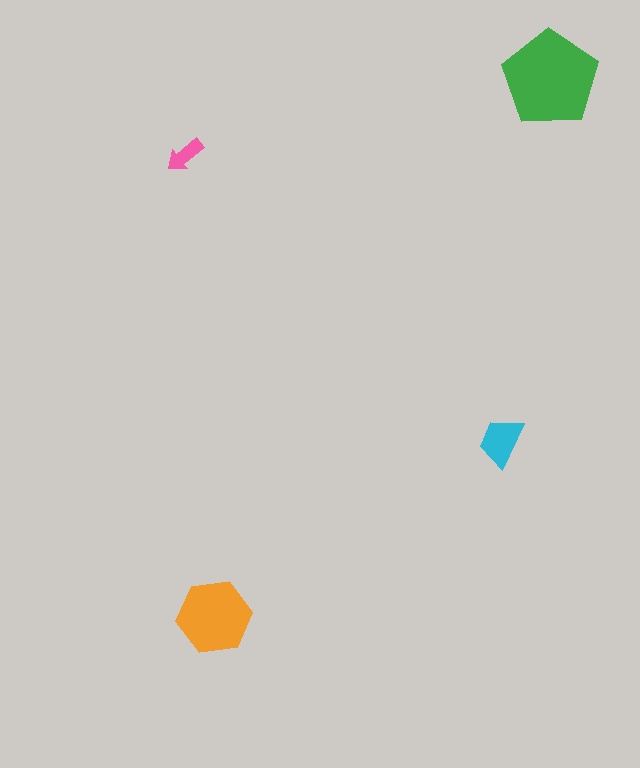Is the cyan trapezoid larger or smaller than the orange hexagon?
Smaller.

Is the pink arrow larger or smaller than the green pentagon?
Smaller.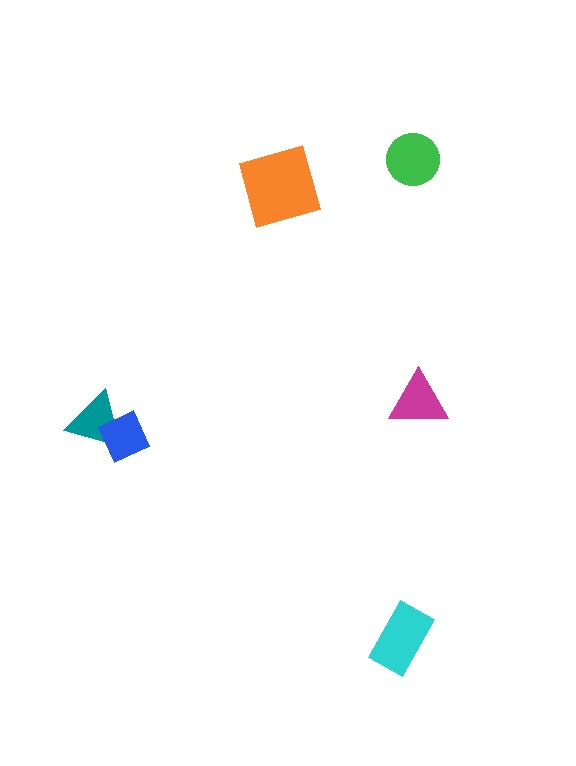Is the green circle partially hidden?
No, no other shape covers it.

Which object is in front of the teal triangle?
The blue diamond is in front of the teal triangle.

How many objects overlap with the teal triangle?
1 object overlaps with the teal triangle.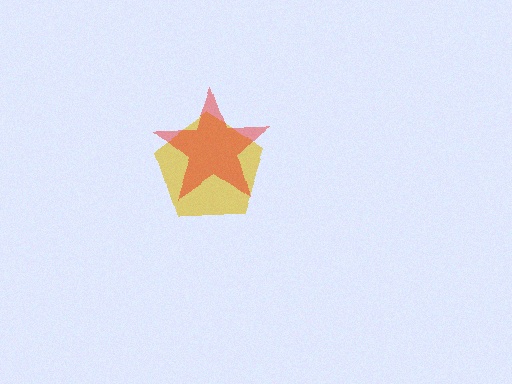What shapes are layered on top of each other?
The layered shapes are: a yellow pentagon, a red star.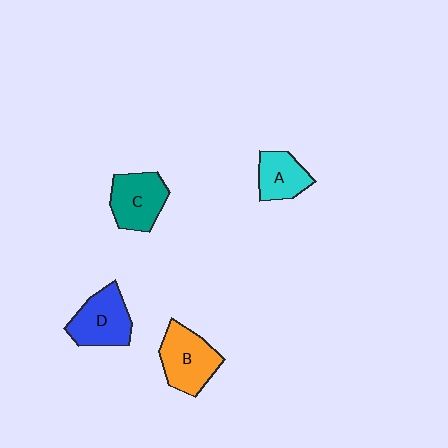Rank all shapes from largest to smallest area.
From largest to smallest: B (orange), D (blue), C (teal), A (cyan).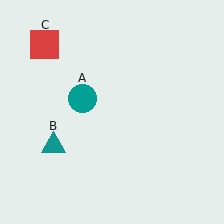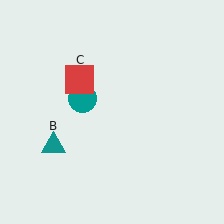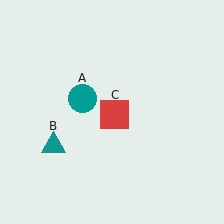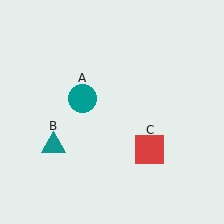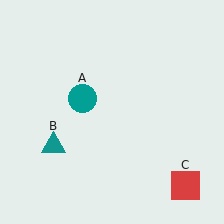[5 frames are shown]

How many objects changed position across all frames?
1 object changed position: red square (object C).